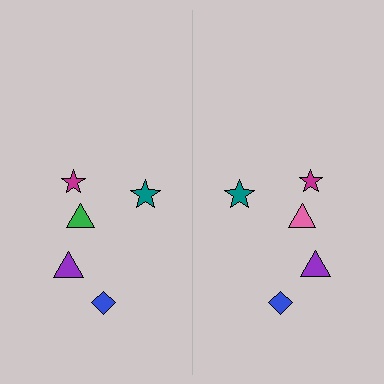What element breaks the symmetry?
The pink triangle on the right side breaks the symmetry — its mirror counterpart is green.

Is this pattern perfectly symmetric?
No, the pattern is not perfectly symmetric. The pink triangle on the right side breaks the symmetry — its mirror counterpart is green.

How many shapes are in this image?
There are 10 shapes in this image.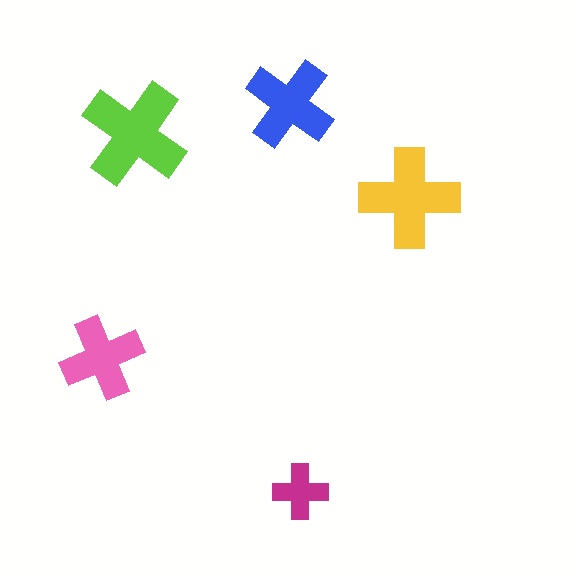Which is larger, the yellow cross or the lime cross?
The lime one.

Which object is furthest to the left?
The pink cross is leftmost.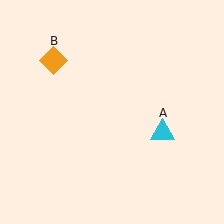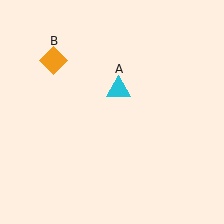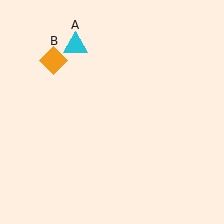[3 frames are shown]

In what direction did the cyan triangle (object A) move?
The cyan triangle (object A) moved up and to the left.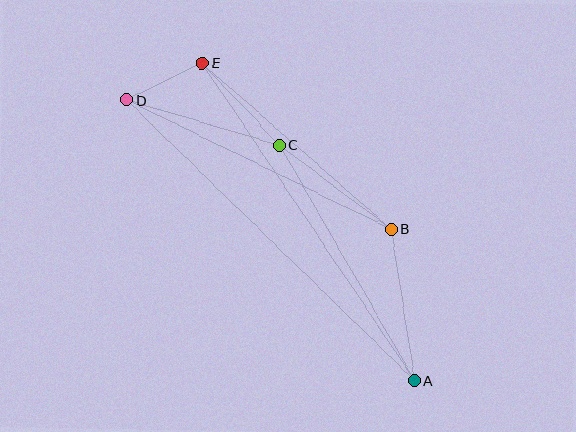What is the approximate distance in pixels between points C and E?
The distance between C and E is approximately 113 pixels.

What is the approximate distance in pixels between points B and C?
The distance between B and C is approximately 140 pixels.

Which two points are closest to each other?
Points D and E are closest to each other.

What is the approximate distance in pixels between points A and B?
The distance between A and B is approximately 154 pixels.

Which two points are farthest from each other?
Points A and D are farthest from each other.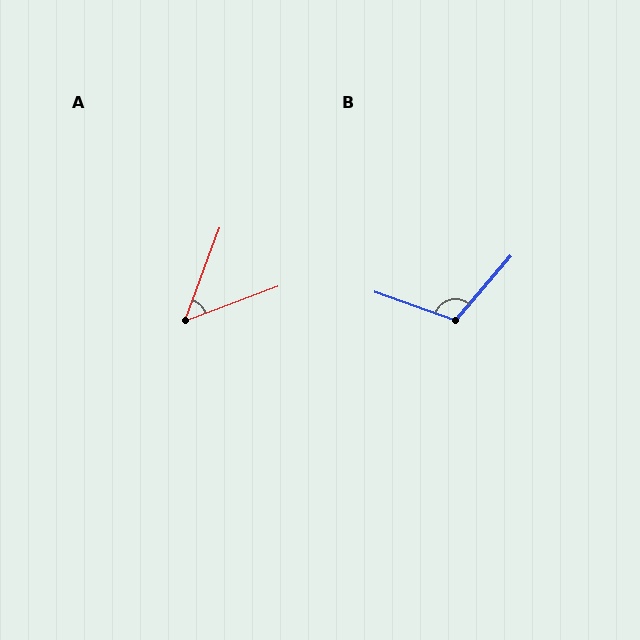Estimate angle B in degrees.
Approximately 111 degrees.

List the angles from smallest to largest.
A (49°), B (111°).